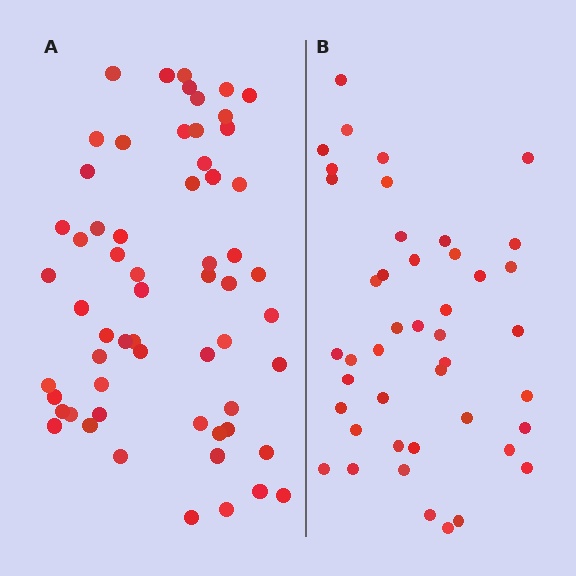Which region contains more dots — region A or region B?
Region A (the left region) has more dots.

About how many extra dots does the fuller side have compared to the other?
Region A has approximately 15 more dots than region B.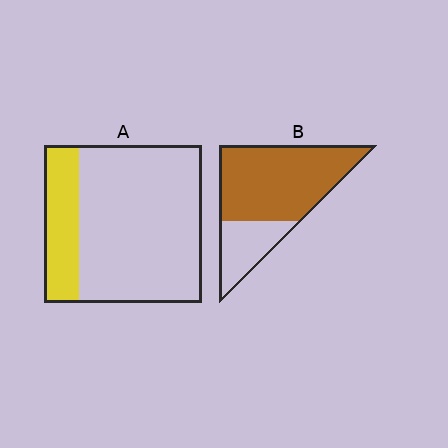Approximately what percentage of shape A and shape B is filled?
A is approximately 20% and B is approximately 75%.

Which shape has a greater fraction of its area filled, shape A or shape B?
Shape B.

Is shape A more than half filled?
No.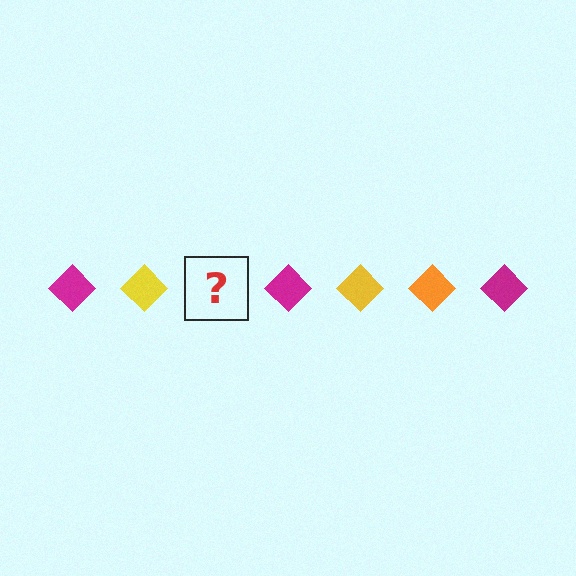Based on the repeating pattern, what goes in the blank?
The blank should be an orange diamond.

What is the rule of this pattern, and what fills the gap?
The rule is that the pattern cycles through magenta, yellow, orange diamonds. The gap should be filled with an orange diamond.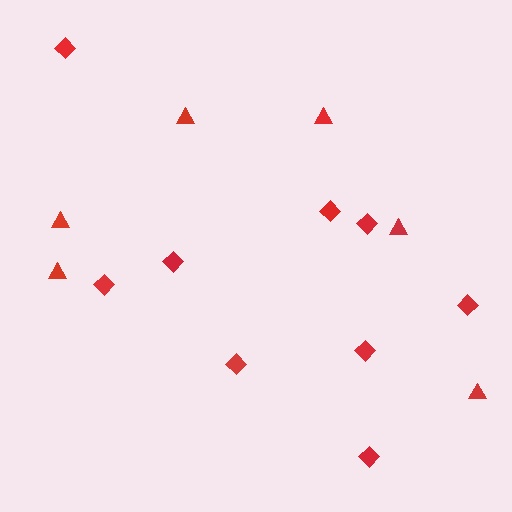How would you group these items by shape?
There are 2 groups: one group of diamonds (9) and one group of triangles (6).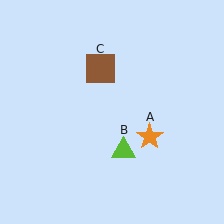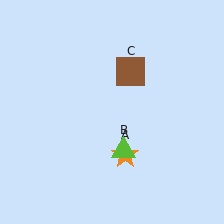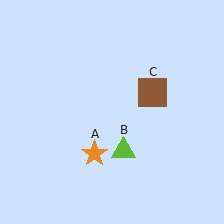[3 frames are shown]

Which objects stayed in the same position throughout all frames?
Lime triangle (object B) remained stationary.